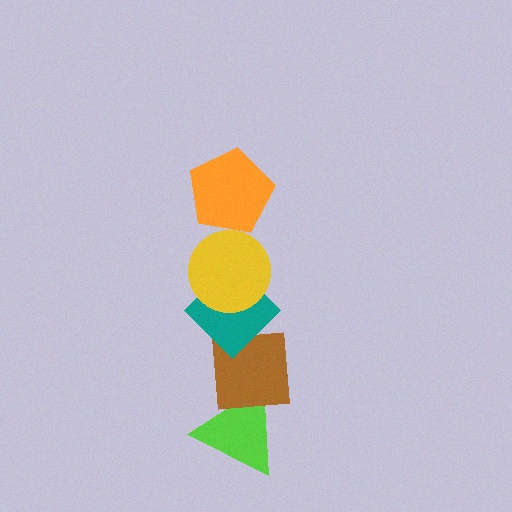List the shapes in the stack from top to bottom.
From top to bottom: the orange pentagon, the yellow circle, the teal diamond, the brown square, the lime triangle.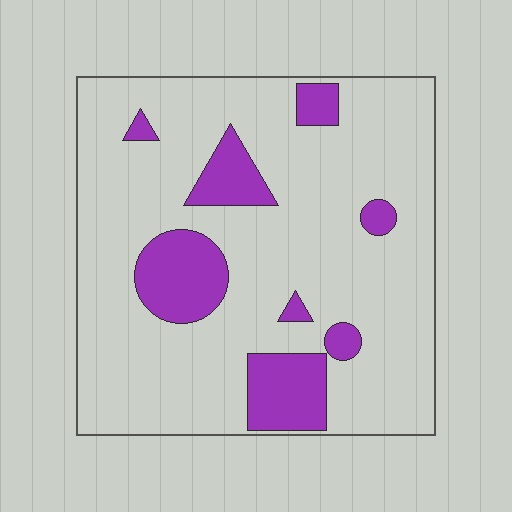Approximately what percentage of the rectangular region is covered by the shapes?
Approximately 15%.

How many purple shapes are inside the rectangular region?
8.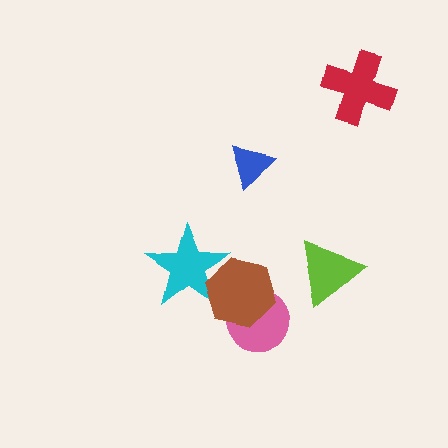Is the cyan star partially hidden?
Yes, it is partially covered by another shape.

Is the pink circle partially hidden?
Yes, it is partially covered by another shape.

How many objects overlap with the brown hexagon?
2 objects overlap with the brown hexagon.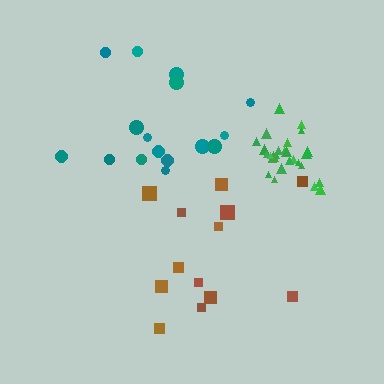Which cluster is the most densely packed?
Green.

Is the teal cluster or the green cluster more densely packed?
Green.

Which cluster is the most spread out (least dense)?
Teal.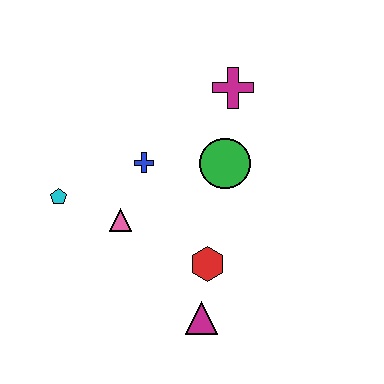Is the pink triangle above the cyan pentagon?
No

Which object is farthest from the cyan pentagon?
The magenta cross is farthest from the cyan pentagon.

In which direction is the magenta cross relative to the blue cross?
The magenta cross is to the right of the blue cross.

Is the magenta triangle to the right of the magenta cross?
No